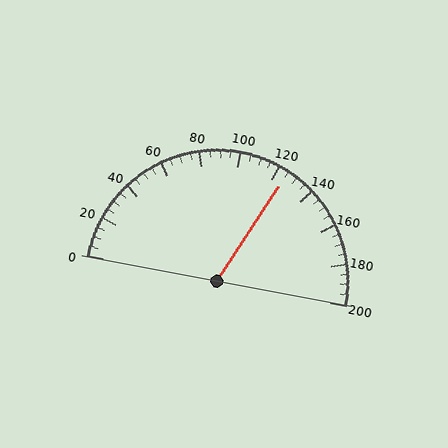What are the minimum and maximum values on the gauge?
The gauge ranges from 0 to 200.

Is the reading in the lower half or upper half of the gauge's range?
The reading is in the upper half of the range (0 to 200).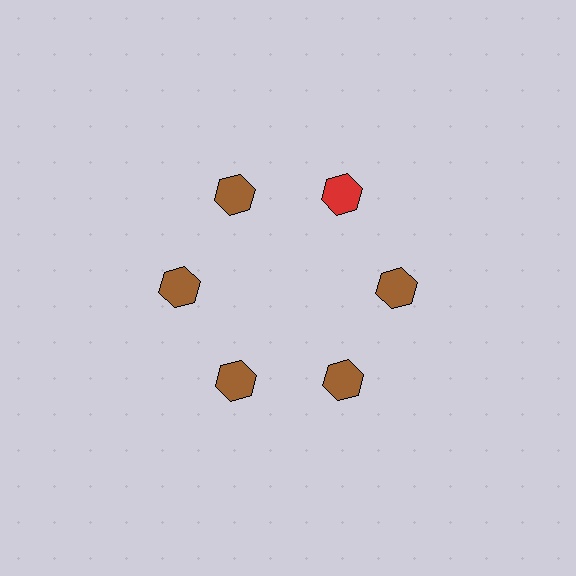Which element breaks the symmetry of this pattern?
The red hexagon at roughly the 1 o'clock position breaks the symmetry. All other shapes are brown hexagons.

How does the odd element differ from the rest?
It has a different color: red instead of brown.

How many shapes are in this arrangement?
There are 6 shapes arranged in a ring pattern.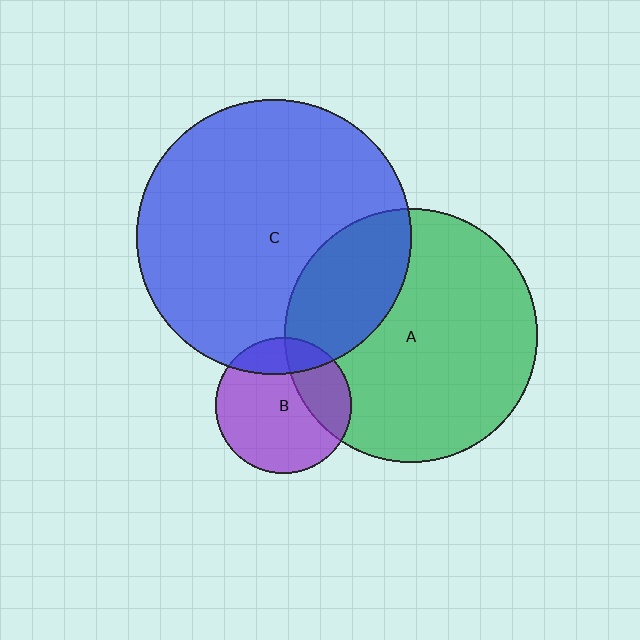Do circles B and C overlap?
Yes.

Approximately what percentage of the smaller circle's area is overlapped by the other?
Approximately 20%.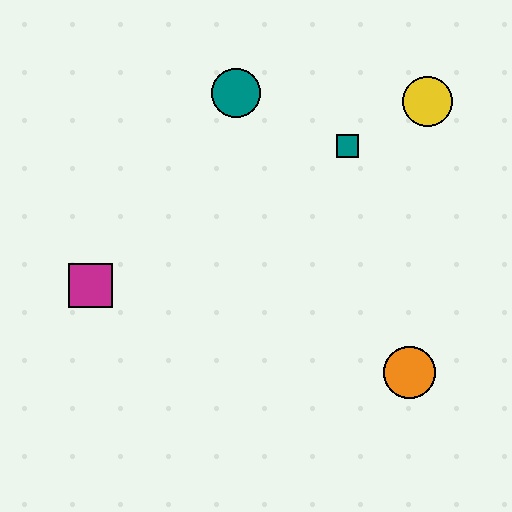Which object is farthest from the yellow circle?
The magenta square is farthest from the yellow circle.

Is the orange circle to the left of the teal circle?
No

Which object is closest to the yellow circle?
The teal square is closest to the yellow circle.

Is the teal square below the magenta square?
No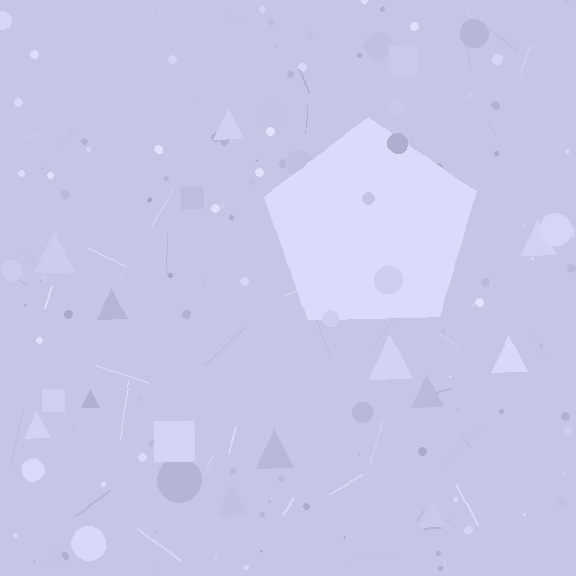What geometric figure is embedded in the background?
A pentagon is embedded in the background.